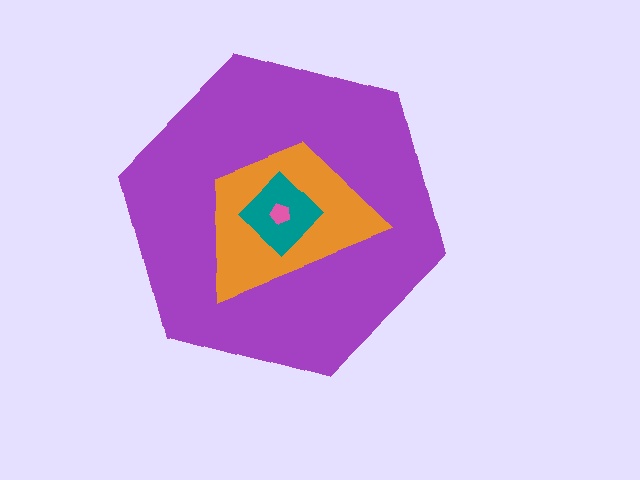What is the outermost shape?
The purple hexagon.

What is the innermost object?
The pink pentagon.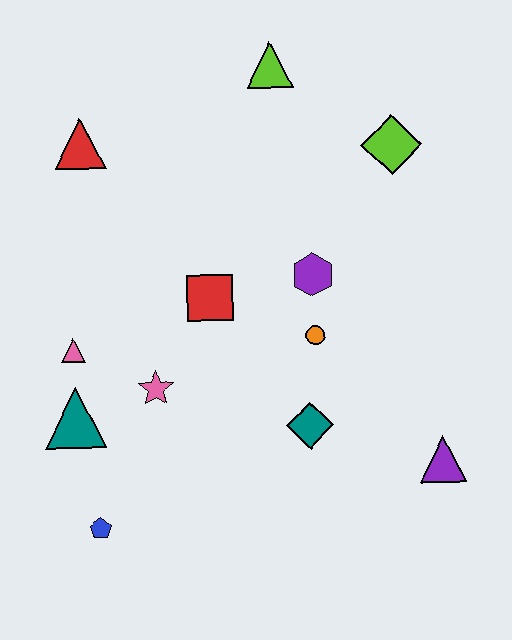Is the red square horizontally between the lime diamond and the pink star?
Yes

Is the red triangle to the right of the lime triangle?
No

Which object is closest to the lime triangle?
The lime diamond is closest to the lime triangle.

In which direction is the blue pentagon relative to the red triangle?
The blue pentagon is below the red triangle.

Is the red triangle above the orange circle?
Yes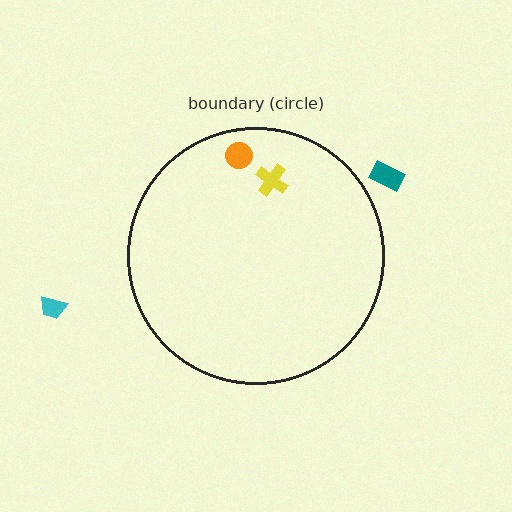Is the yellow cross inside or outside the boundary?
Inside.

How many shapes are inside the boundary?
2 inside, 2 outside.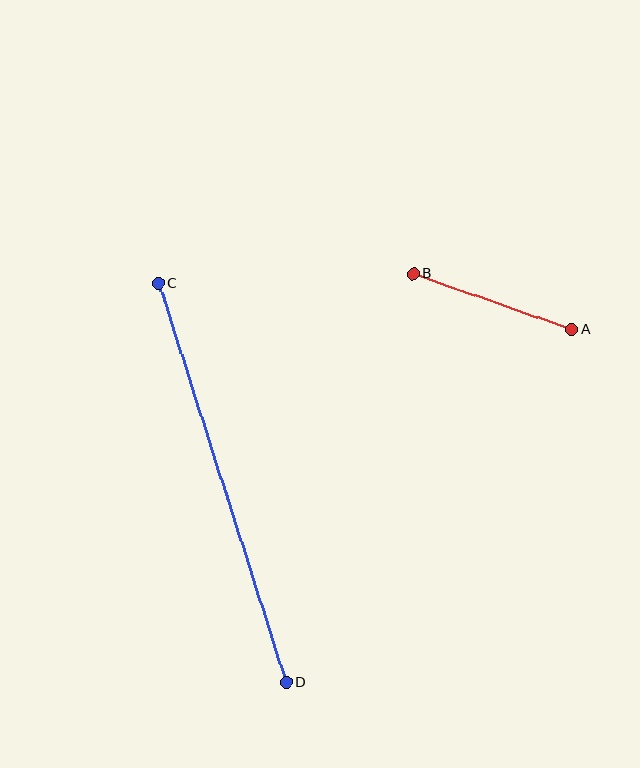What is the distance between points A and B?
The distance is approximately 168 pixels.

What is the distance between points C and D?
The distance is approximately 419 pixels.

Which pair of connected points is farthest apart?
Points C and D are farthest apart.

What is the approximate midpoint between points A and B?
The midpoint is at approximately (493, 301) pixels.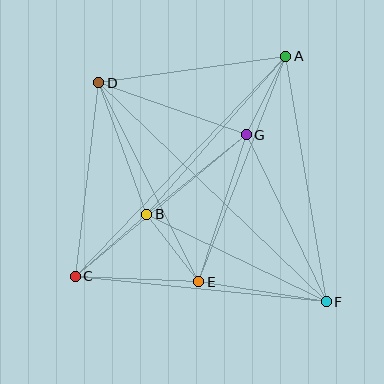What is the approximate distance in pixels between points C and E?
The distance between C and E is approximately 124 pixels.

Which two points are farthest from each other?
Points D and F are farthest from each other.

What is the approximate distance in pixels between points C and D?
The distance between C and D is approximately 195 pixels.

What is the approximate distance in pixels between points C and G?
The distance between C and G is approximately 222 pixels.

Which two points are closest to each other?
Points B and E are closest to each other.